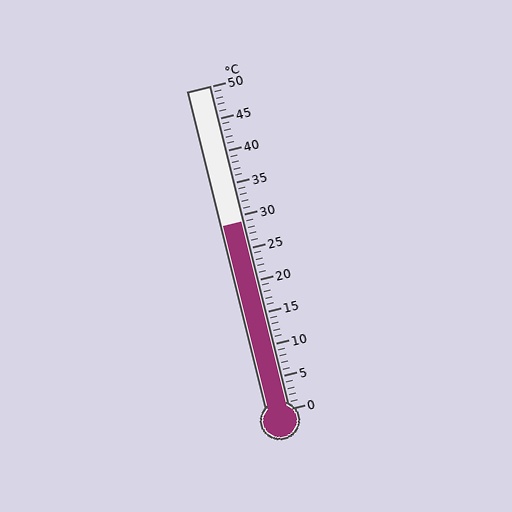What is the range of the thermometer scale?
The thermometer scale ranges from 0°C to 50°C.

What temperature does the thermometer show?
The thermometer shows approximately 29°C.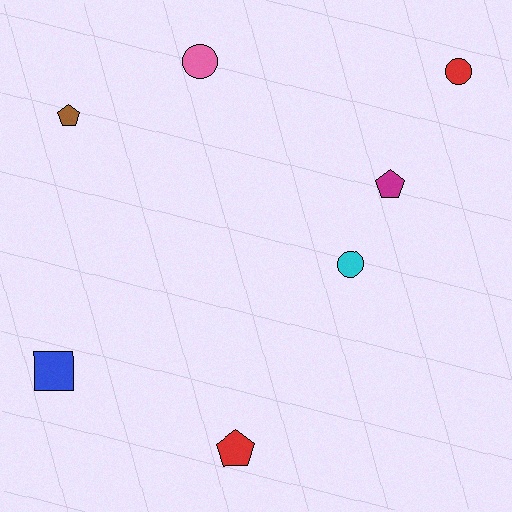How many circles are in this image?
There are 3 circles.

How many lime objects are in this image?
There are no lime objects.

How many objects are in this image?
There are 7 objects.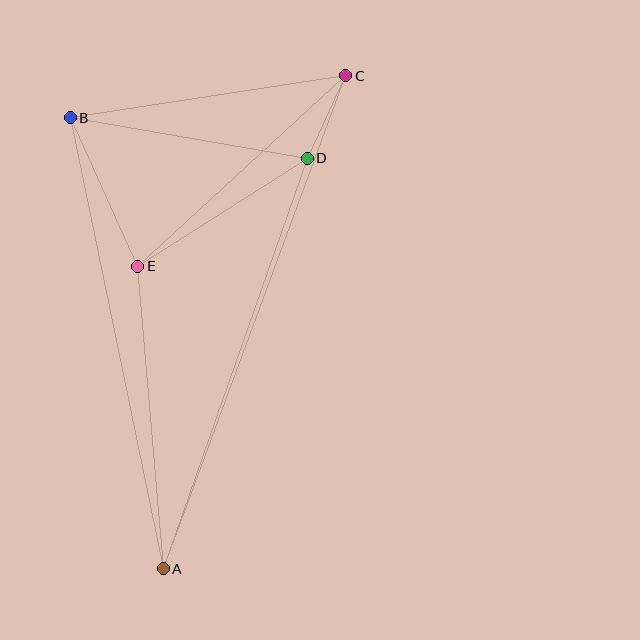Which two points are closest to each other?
Points C and D are closest to each other.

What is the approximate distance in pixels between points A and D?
The distance between A and D is approximately 435 pixels.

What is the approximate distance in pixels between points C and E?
The distance between C and E is approximately 282 pixels.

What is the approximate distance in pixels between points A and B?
The distance between A and B is approximately 461 pixels.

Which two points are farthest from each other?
Points A and C are farthest from each other.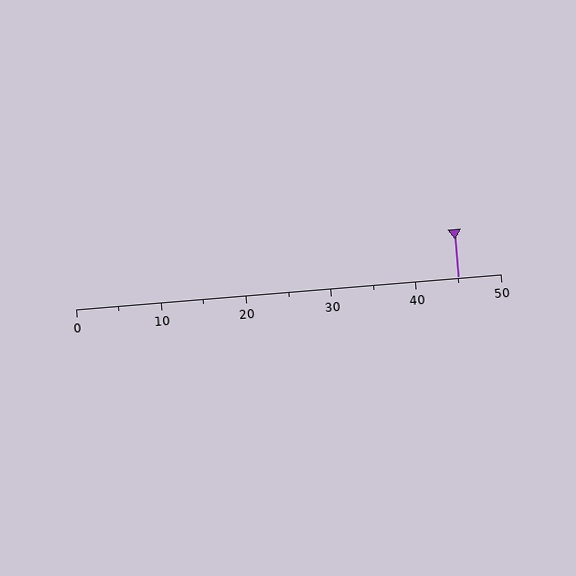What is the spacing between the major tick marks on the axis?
The major ticks are spaced 10 apart.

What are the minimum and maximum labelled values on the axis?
The axis runs from 0 to 50.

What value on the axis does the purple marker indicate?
The marker indicates approximately 45.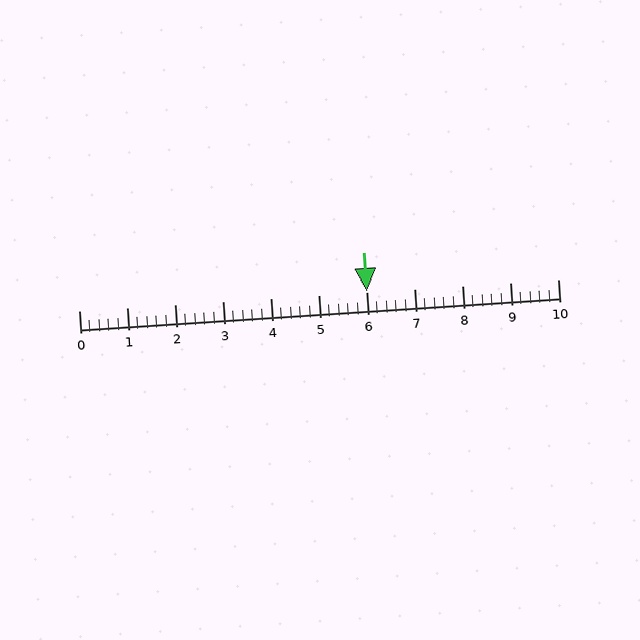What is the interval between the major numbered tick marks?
The major tick marks are spaced 1 units apart.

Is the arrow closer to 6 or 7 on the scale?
The arrow is closer to 6.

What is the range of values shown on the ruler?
The ruler shows values from 0 to 10.